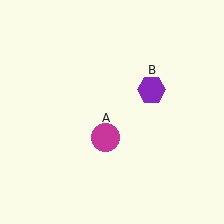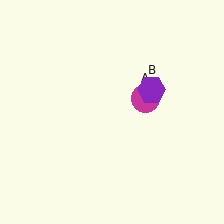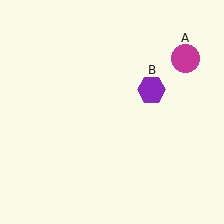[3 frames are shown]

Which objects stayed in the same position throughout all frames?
Purple hexagon (object B) remained stationary.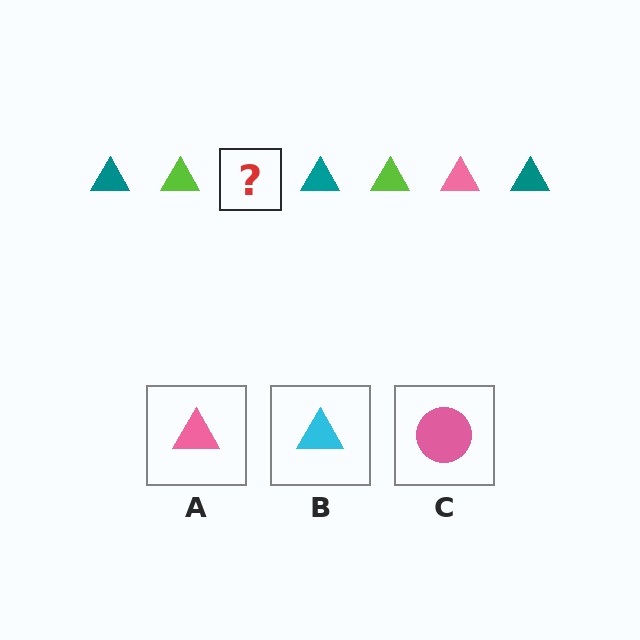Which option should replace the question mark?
Option A.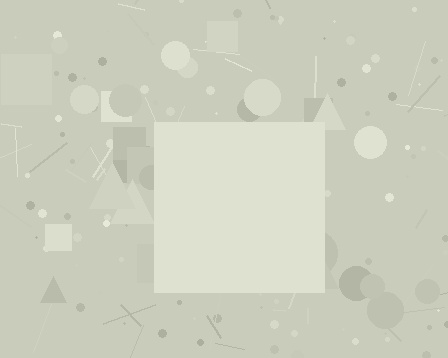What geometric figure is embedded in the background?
A square is embedded in the background.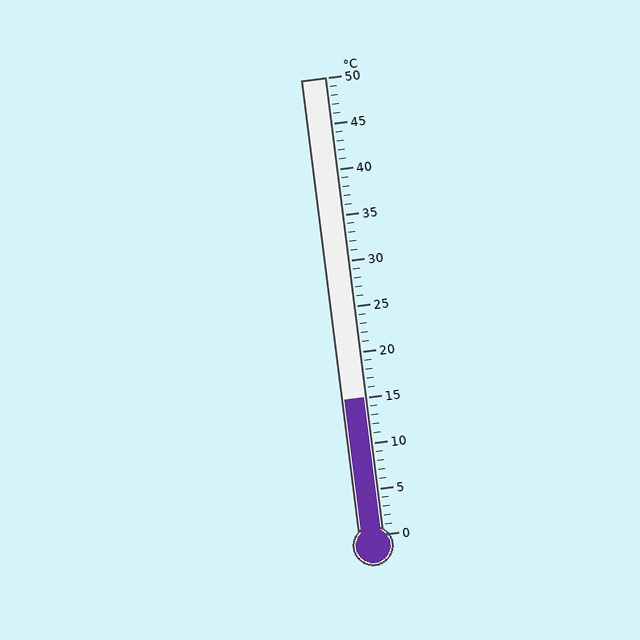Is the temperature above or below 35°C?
The temperature is below 35°C.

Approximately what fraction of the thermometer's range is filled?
The thermometer is filled to approximately 30% of its range.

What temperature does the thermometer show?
The thermometer shows approximately 15°C.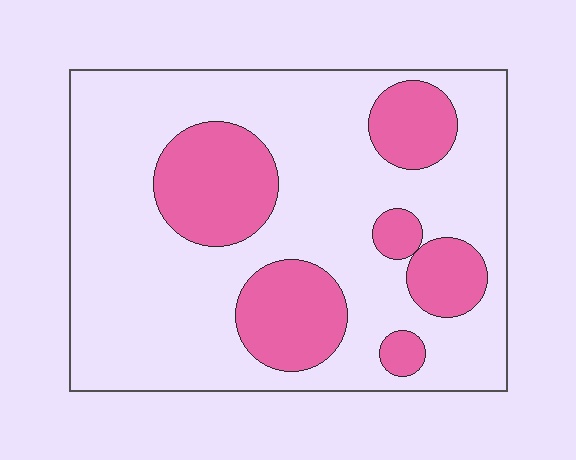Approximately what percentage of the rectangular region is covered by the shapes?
Approximately 25%.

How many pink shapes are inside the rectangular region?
6.